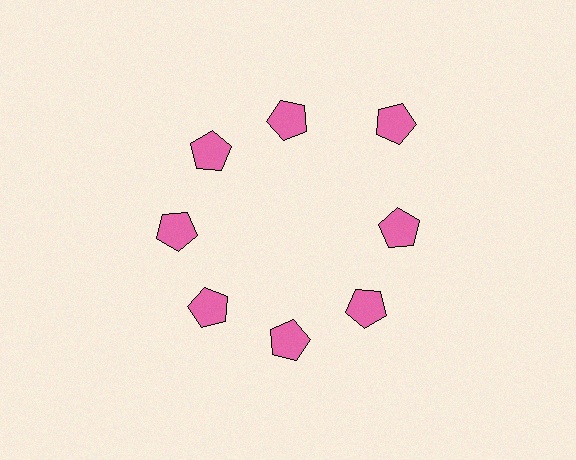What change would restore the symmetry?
The symmetry would be restored by moving it inward, back onto the ring so that all 8 pentagons sit at equal angles and equal distance from the center.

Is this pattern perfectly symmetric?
No. The 8 pink pentagons are arranged in a ring, but one element near the 2 o'clock position is pushed outward from the center, breaking the 8-fold rotational symmetry.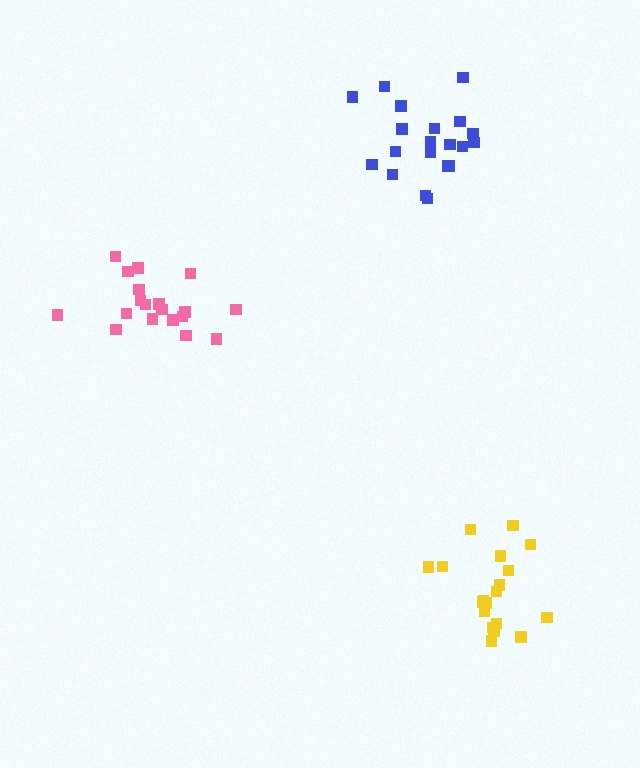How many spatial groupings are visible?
There are 3 spatial groupings.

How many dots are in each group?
Group 1: 19 dots, Group 2: 20 dots, Group 3: 19 dots (58 total).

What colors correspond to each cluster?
The clusters are colored: yellow, blue, pink.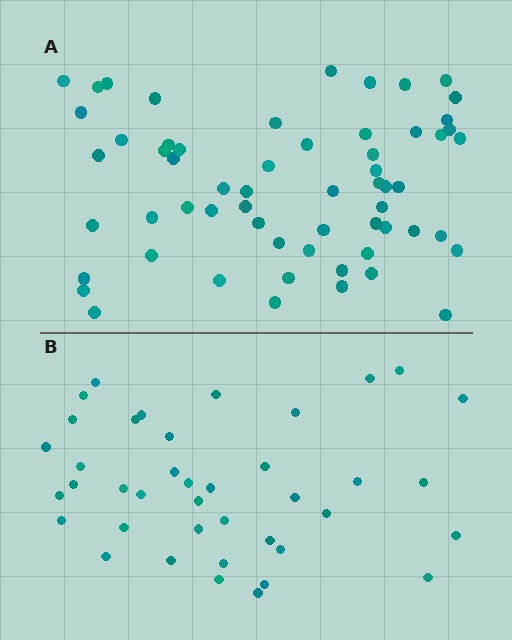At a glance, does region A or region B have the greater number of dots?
Region A (the top region) has more dots.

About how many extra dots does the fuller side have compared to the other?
Region A has approximately 20 more dots than region B.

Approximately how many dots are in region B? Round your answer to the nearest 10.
About 40 dots.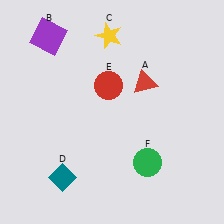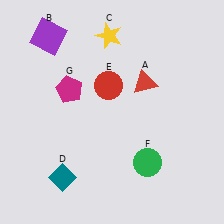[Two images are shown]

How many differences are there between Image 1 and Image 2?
There is 1 difference between the two images.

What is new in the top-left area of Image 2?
A magenta pentagon (G) was added in the top-left area of Image 2.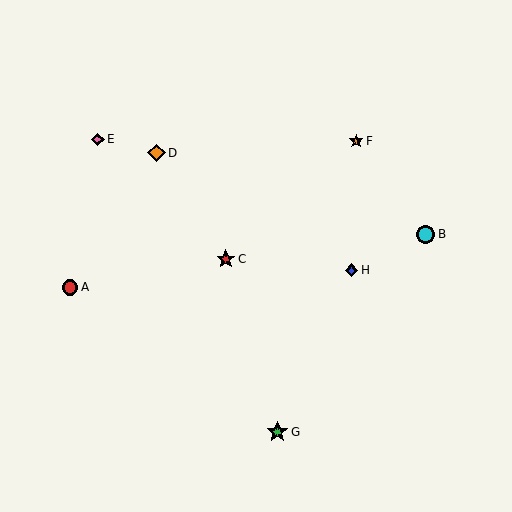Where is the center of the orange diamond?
The center of the orange diamond is at (156, 153).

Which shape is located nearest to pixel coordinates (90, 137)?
The pink diamond (labeled E) at (98, 139) is nearest to that location.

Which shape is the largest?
The green star (labeled G) is the largest.